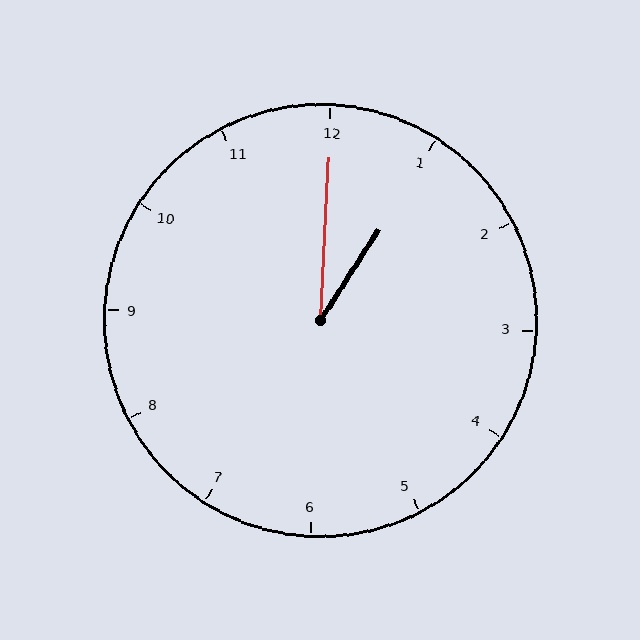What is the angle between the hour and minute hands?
Approximately 30 degrees.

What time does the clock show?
1:00.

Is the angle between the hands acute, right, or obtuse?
It is acute.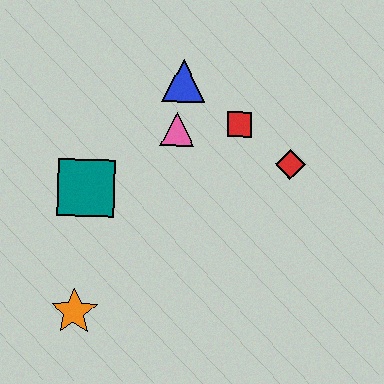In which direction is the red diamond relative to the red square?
The red diamond is to the right of the red square.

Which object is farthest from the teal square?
The red diamond is farthest from the teal square.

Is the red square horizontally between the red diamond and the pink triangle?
Yes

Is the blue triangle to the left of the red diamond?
Yes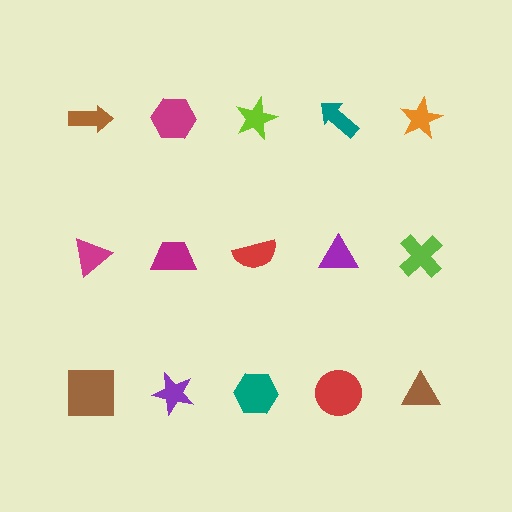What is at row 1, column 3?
A lime star.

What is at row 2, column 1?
A magenta triangle.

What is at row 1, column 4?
A teal arrow.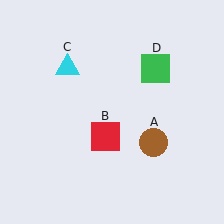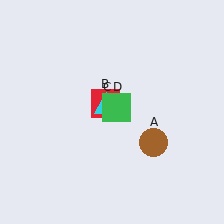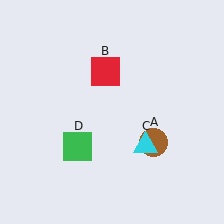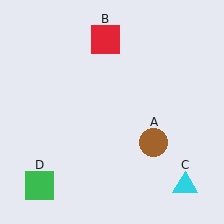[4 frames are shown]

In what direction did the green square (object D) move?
The green square (object D) moved down and to the left.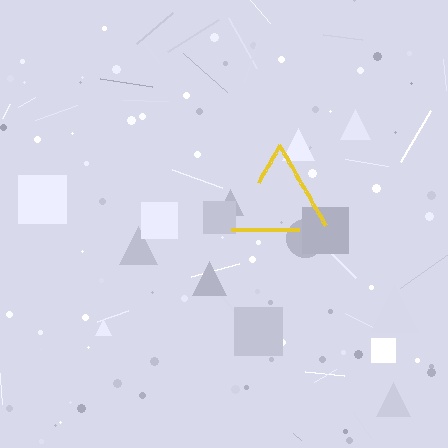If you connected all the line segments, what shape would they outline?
They would outline a triangle.